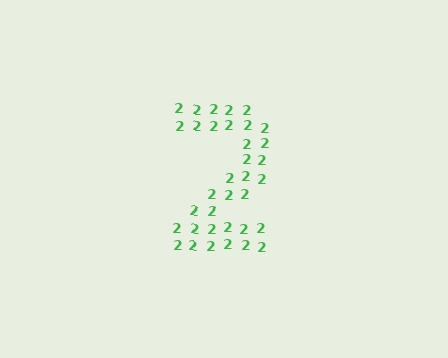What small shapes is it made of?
It is made of small digit 2's.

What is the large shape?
The large shape is the digit 2.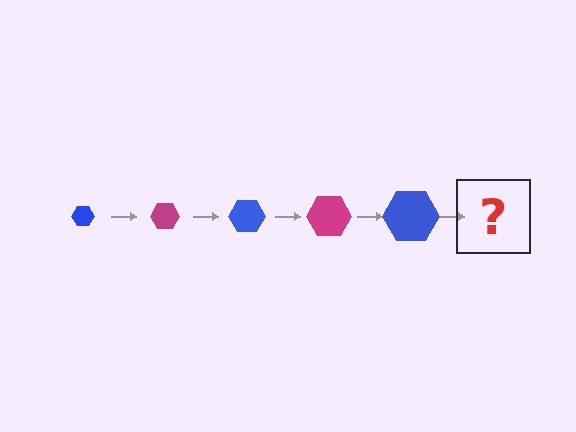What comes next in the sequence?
The next element should be a magenta hexagon, larger than the previous one.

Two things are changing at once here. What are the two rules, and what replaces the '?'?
The two rules are that the hexagon grows larger each step and the color cycles through blue and magenta. The '?' should be a magenta hexagon, larger than the previous one.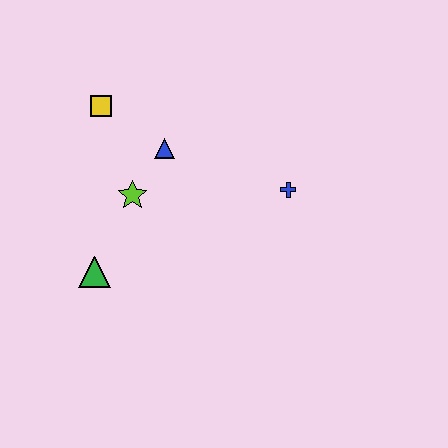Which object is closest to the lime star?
The blue triangle is closest to the lime star.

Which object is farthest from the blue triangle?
The green triangle is farthest from the blue triangle.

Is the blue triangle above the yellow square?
No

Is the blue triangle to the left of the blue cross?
Yes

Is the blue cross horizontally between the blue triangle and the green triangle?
No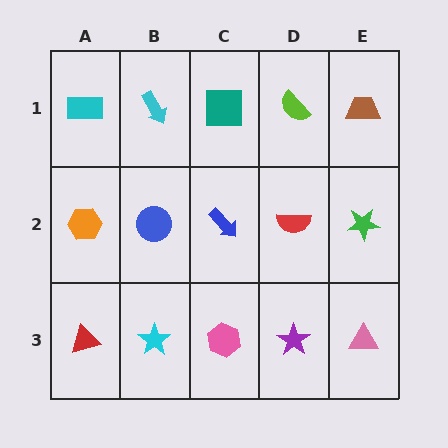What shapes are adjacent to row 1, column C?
A blue arrow (row 2, column C), a cyan arrow (row 1, column B), a lime semicircle (row 1, column D).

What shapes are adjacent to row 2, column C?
A teal square (row 1, column C), a pink hexagon (row 3, column C), a blue circle (row 2, column B), a red semicircle (row 2, column D).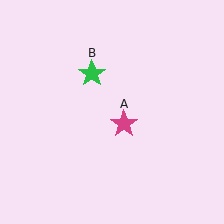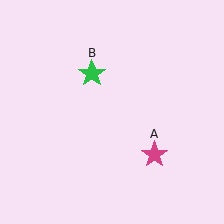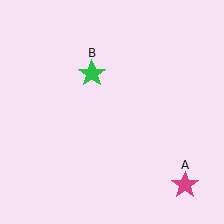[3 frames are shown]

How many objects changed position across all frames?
1 object changed position: magenta star (object A).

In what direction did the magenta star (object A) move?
The magenta star (object A) moved down and to the right.